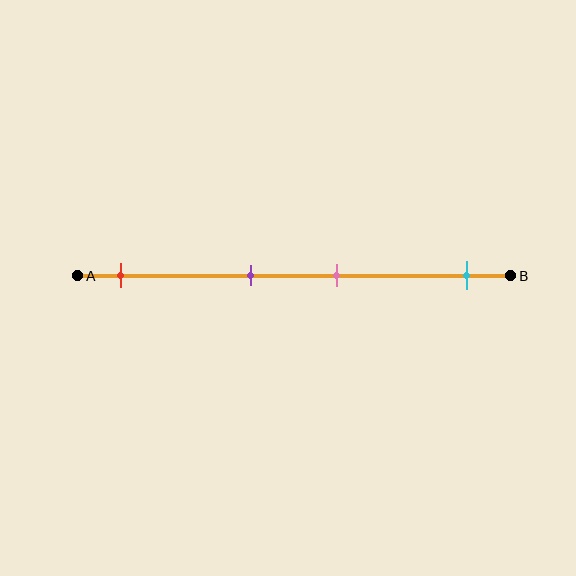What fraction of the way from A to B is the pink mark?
The pink mark is approximately 60% (0.6) of the way from A to B.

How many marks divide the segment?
There are 4 marks dividing the segment.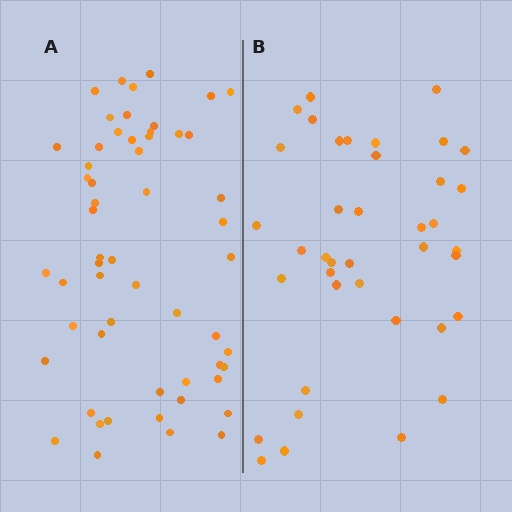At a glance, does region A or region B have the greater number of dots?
Region A (the left region) has more dots.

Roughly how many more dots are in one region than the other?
Region A has approximately 15 more dots than region B.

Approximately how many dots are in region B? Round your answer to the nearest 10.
About 40 dots. (The exact count is 39, which rounds to 40.)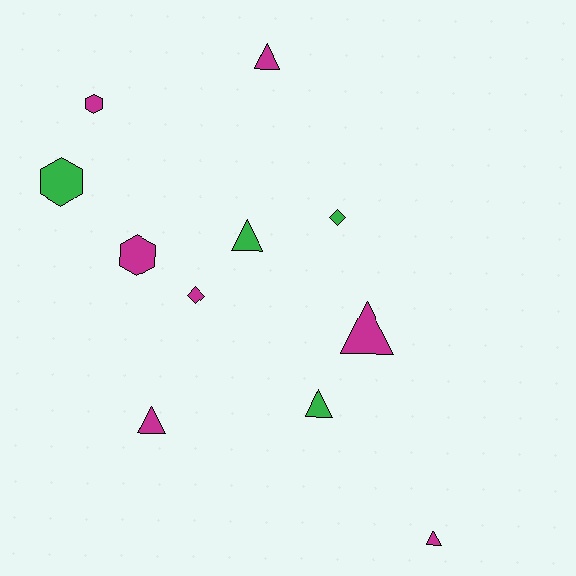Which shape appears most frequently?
Triangle, with 6 objects.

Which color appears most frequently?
Magenta, with 7 objects.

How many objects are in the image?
There are 11 objects.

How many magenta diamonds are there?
There is 1 magenta diamond.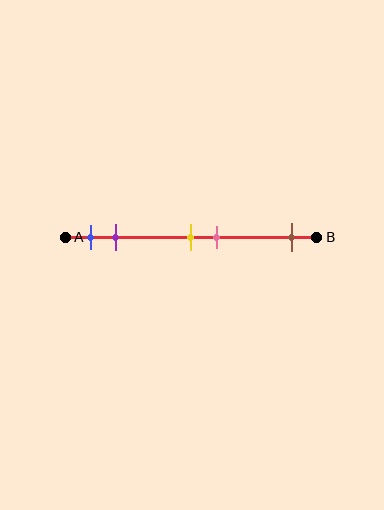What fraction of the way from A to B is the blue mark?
The blue mark is approximately 10% (0.1) of the way from A to B.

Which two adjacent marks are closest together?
The yellow and pink marks are the closest adjacent pair.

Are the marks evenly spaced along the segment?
No, the marks are not evenly spaced.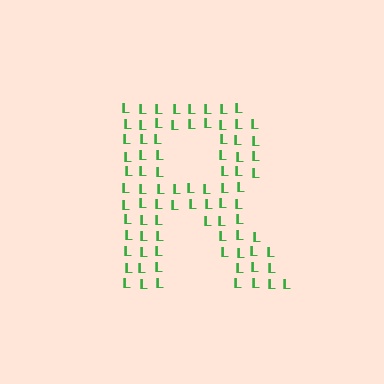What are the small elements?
The small elements are letter L's.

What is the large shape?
The large shape is the letter R.